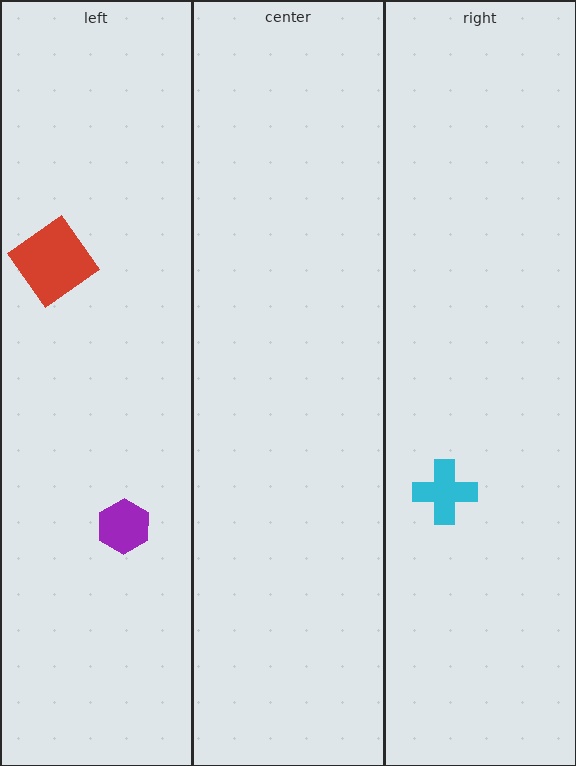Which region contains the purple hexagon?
The left region.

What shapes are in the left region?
The purple hexagon, the red diamond.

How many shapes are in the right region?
1.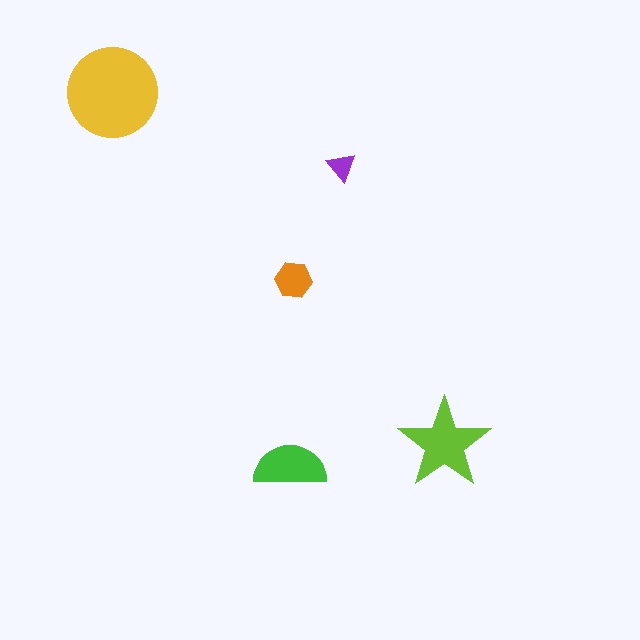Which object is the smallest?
The purple triangle.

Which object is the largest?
The yellow circle.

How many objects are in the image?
There are 5 objects in the image.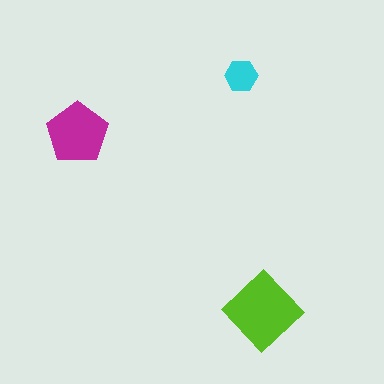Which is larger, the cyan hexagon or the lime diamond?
The lime diamond.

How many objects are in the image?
There are 3 objects in the image.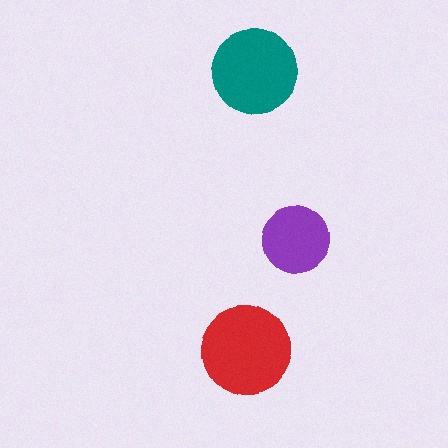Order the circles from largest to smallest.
the red one, the teal one, the purple one.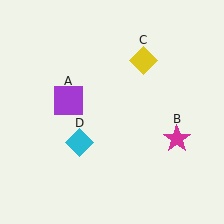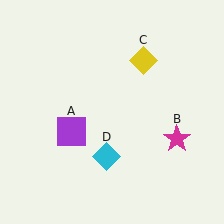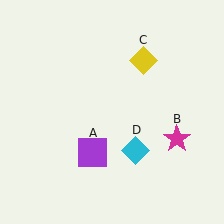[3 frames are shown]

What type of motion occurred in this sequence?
The purple square (object A), cyan diamond (object D) rotated counterclockwise around the center of the scene.